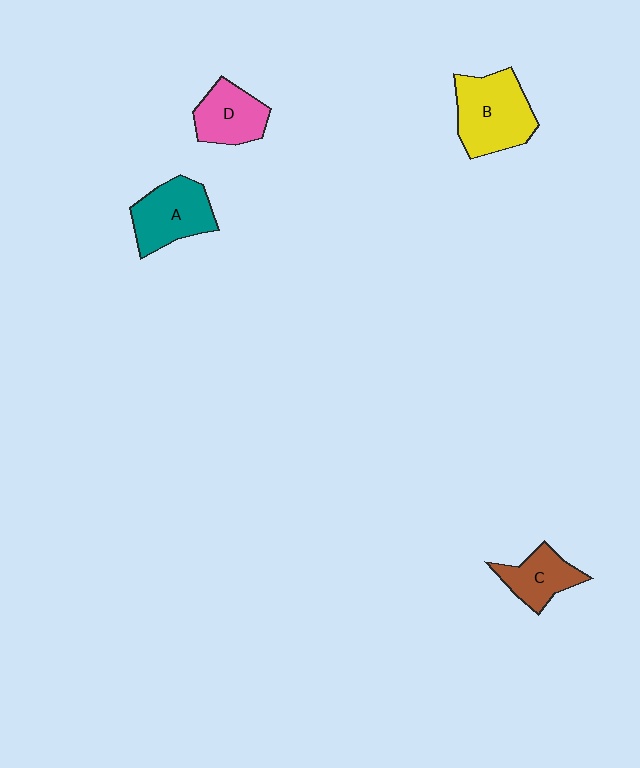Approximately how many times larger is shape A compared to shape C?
Approximately 1.4 times.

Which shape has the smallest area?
Shape C (brown).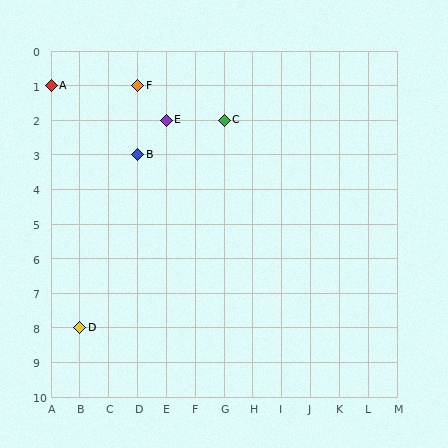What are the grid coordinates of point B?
Point B is at grid coordinates (D, 3).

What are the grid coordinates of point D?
Point D is at grid coordinates (B, 8).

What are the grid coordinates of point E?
Point E is at grid coordinates (E, 2).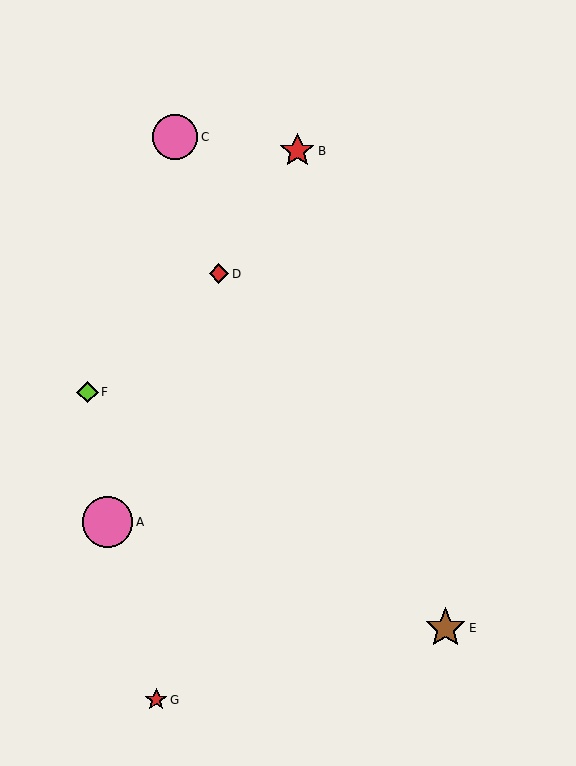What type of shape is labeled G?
Shape G is a red star.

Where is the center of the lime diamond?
The center of the lime diamond is at (87, 392).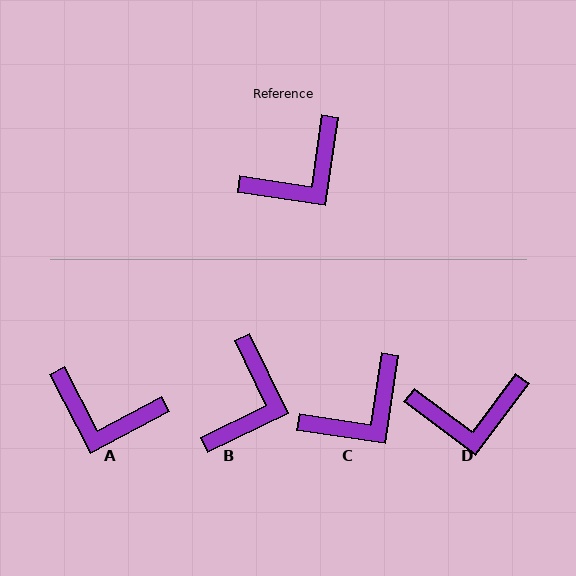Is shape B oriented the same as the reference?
No, it is off by about 34 degrees.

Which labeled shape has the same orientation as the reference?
C.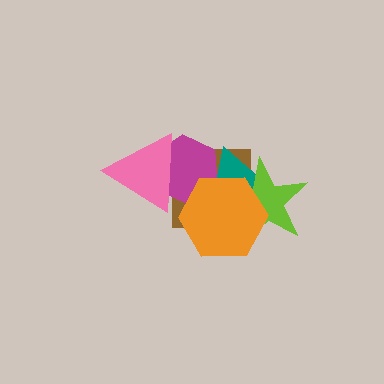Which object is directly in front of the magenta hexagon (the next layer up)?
The pink triangle is directly in front of the magenta hexagon.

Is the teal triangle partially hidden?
Yes, it is partially covered by another shape.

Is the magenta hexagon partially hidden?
Yes, it is partially covered by another shape.